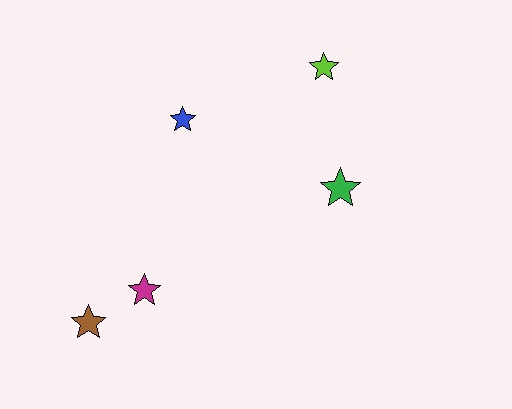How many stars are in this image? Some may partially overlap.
There are 5 stars.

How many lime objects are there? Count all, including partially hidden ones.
There is 1 lime object.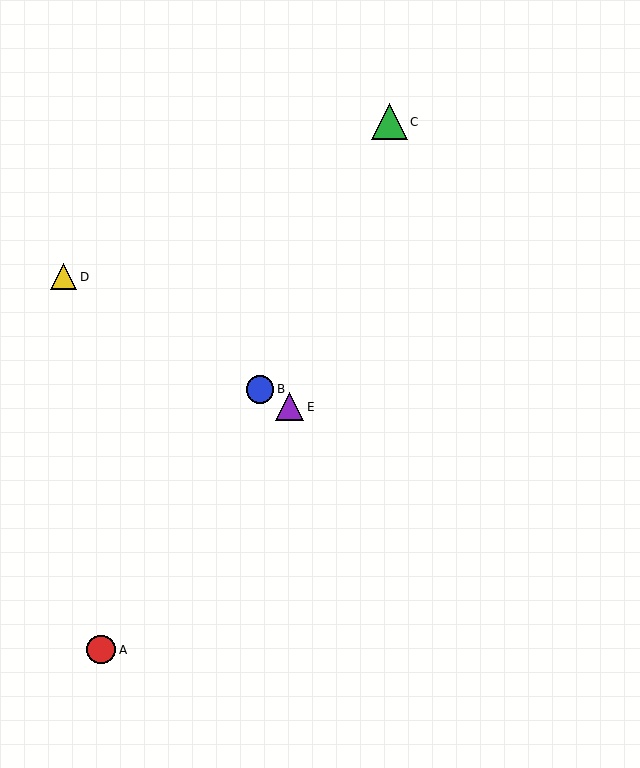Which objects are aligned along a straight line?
Objects B, D, E are aligned along a straight line.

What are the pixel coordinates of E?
Object E is at (290, 407).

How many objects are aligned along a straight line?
3 objects (B, D, E) are aligned along a straight line.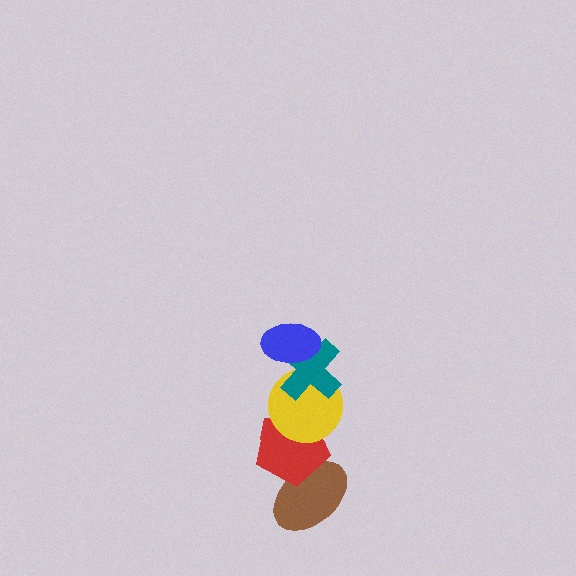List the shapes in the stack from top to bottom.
From top to bottom: the blue ellipse, the teal cross, the yellow circle, the red pentagon, the brown ellipse.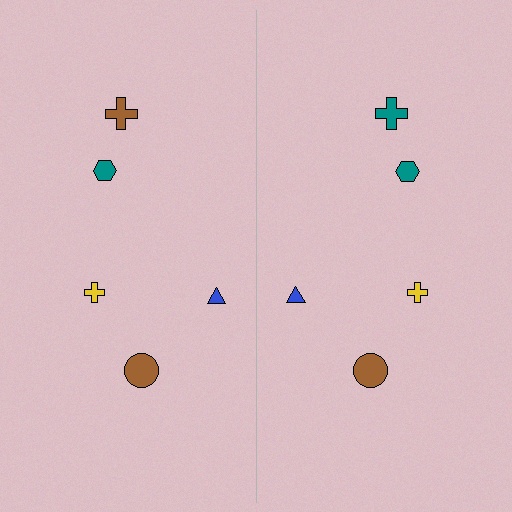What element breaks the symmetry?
The teal cross on the right side breaks the symmetry — its mirror counterpart is brown.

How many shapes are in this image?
There are 10 shapes in this image.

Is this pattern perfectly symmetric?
No, the pattern is not perfectly symmetric. The teal cross on the right side breaks the symmetry — its mirror counterpart is brown.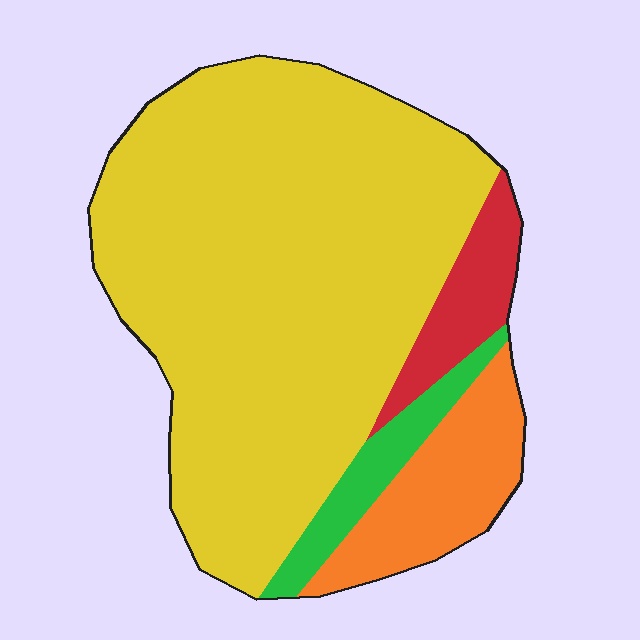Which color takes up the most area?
Yellow, at roughly 75%.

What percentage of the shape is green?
Green takes up about one tenth (1/10) of the shape.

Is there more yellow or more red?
Yellow.